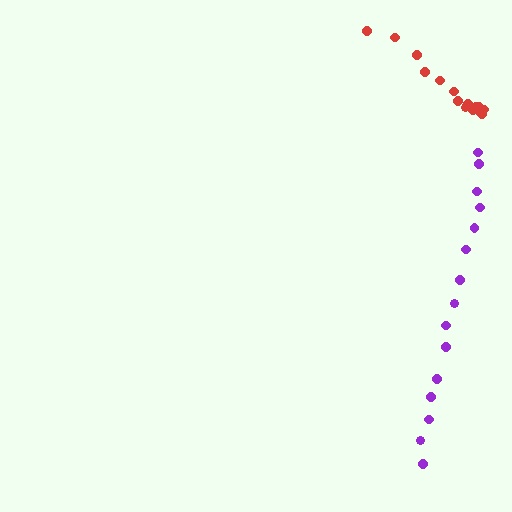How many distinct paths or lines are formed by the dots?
There are 2 distinct paths.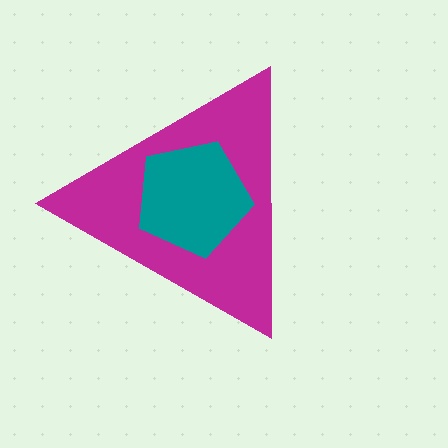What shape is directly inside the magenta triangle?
The teal pentagon.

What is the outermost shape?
The magenta triangle.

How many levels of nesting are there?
2.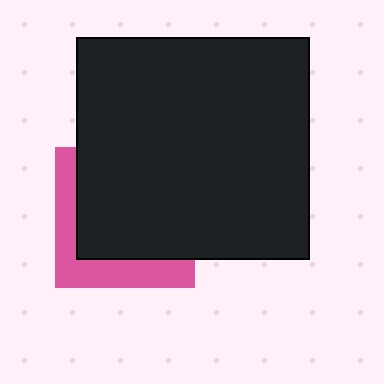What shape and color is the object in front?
The object in front is a black rectangle.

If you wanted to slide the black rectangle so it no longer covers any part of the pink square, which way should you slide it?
Slide it toward the upper-right — that is the most direct way to separate the two shapes.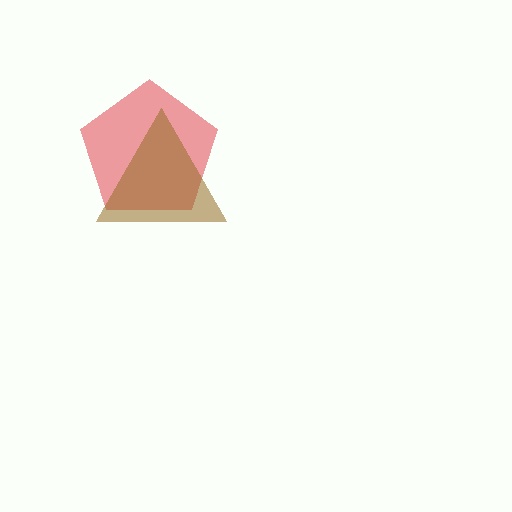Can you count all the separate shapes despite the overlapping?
Yes, there are 2 separate shapes.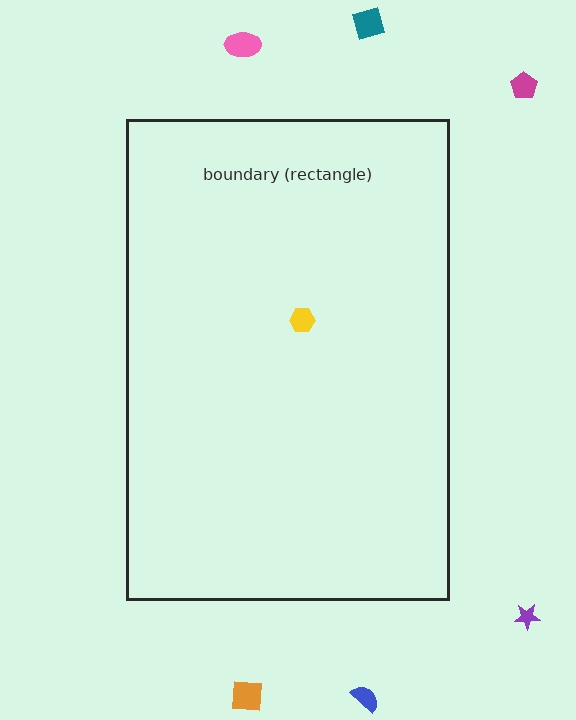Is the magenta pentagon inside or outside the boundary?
Outside.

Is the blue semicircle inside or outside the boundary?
Outside.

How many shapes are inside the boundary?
1 inside, 6 outside.